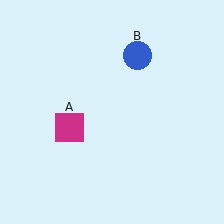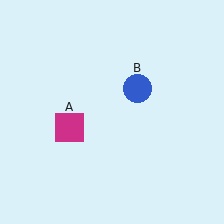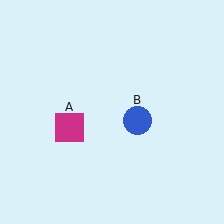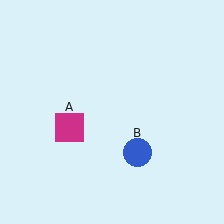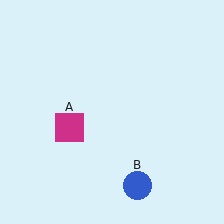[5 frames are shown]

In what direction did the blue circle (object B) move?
The blue circle (object B) moved down.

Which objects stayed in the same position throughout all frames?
Magenta square (object A) remained stationary.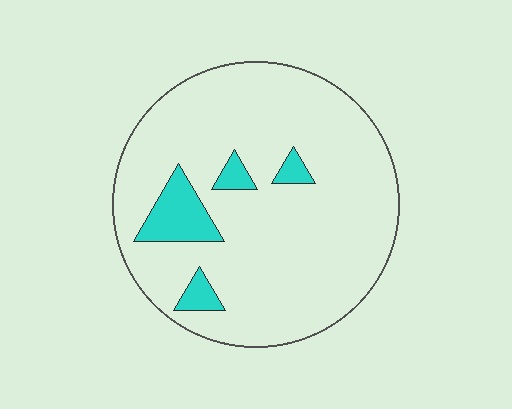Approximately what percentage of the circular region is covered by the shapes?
Approximately 10%.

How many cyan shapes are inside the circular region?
4.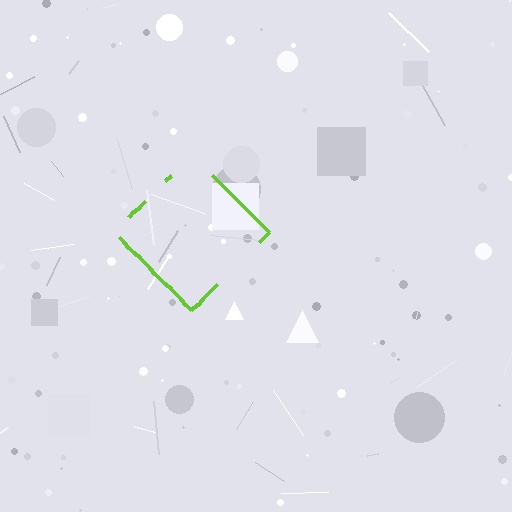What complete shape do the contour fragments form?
The contour fragments form a diamond.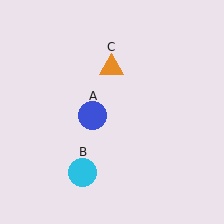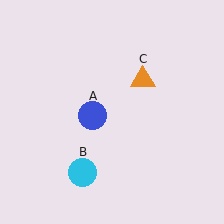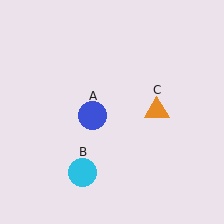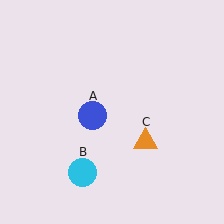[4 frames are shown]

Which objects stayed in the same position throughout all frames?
Blue circle (object A) and cyan circle (object B) remained stationary.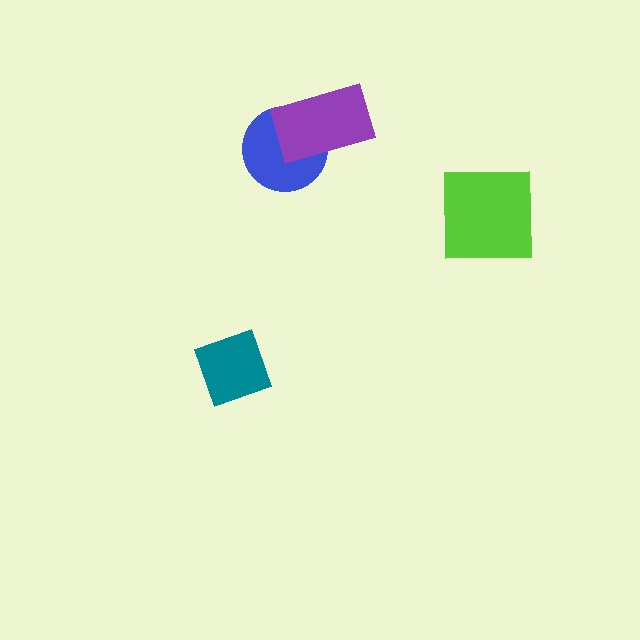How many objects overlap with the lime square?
0 objects overlap with the lime square.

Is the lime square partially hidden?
No, no other shape covers it.